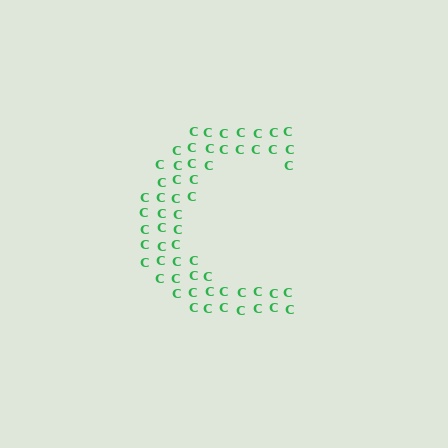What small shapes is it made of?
It is made of small letter C's.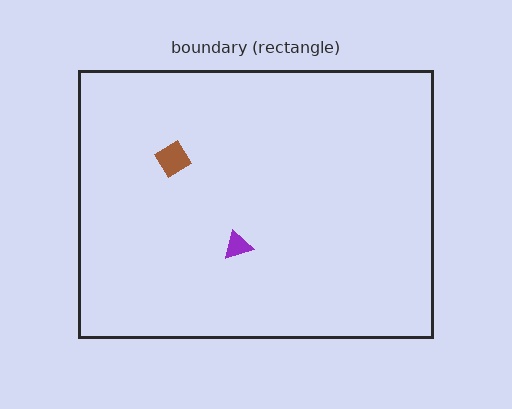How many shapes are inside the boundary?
2 inside, 0 outside.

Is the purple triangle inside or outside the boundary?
Inside.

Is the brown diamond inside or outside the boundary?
Inside.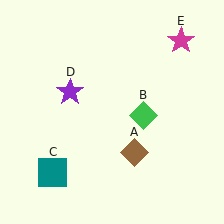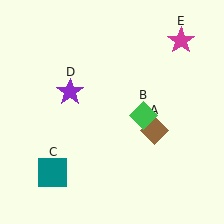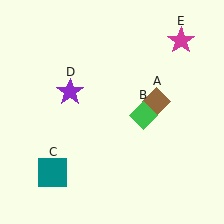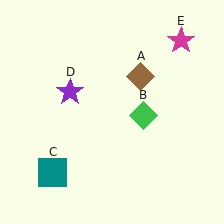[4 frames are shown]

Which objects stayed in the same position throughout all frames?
Green diamond (object B) and teal square (object C) and purple star (object D) and magenta star (object E) remained stationary.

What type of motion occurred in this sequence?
The brown diamond (object A) rotated counterclockwise around the center of the scene.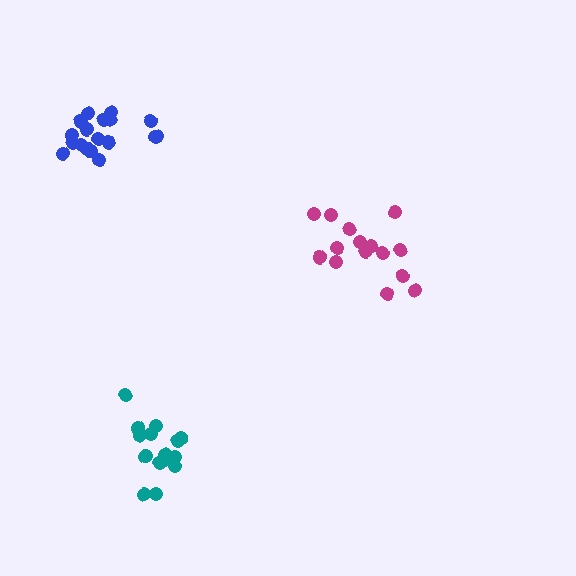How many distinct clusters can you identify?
There are 3 distinct clusters.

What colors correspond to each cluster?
The clusters are colored: teal, magenta, blue.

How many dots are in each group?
Group 1: 15 dots, Group 2: 15 dots, Group 3: 18 dots (48 total).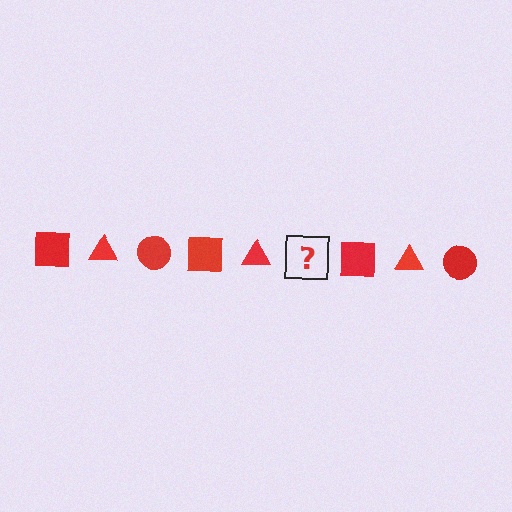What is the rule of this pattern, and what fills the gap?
The rule is that the pattern cycles through square, triangle, circle shapes in red. The gap should be filled with a red circle.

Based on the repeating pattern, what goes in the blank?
The blank should be a red circle.